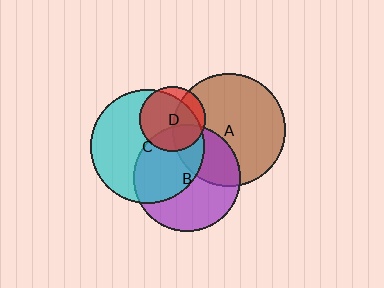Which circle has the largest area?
Circle C (cyan).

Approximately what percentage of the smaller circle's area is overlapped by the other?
Approximately 30%.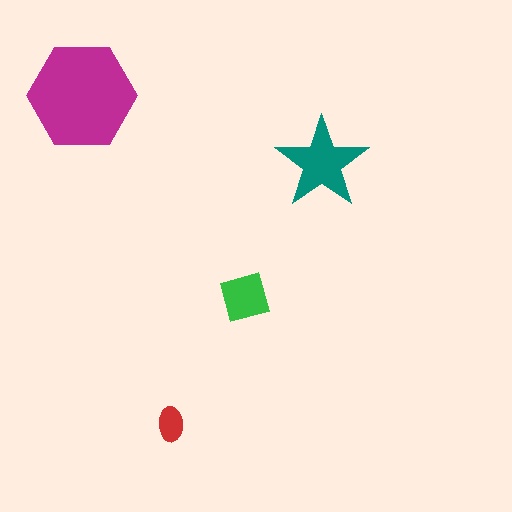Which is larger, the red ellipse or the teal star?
The teal star.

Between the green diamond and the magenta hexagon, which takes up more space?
The magenta hexagon.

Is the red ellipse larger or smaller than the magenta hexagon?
Smaller.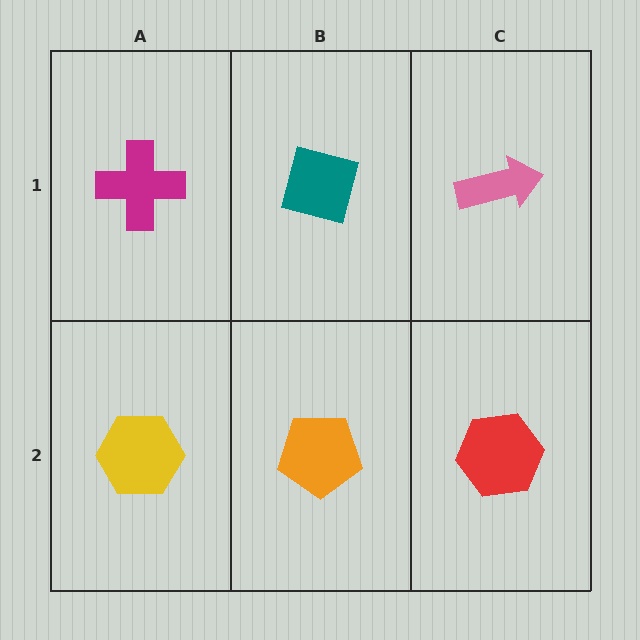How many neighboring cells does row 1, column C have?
2.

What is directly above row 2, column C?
A pink arrow.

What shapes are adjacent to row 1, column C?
A red hexagon (row 2, column C), a teal square (row 1, column B).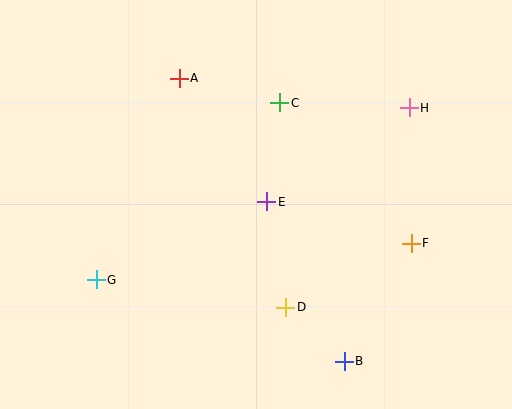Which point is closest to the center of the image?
Point E at (267, 202) is closest to the center.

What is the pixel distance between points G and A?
The distance between G and A is 218 pixels.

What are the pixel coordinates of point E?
Point E is at (267, 202).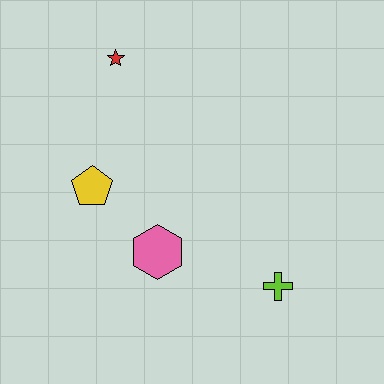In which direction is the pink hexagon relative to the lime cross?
The pink hexagon is to the left of the lime cross.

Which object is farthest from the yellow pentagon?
The lime cross is farthest from the yellow pentagon.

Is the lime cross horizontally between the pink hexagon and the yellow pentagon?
No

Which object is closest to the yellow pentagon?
The pink hexagon is closest to the yellow pentagon.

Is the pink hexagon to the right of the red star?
Yes